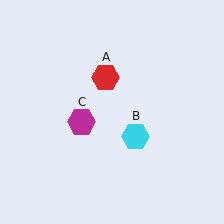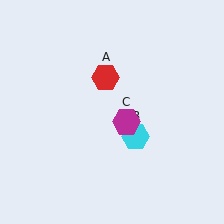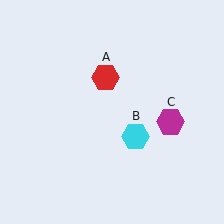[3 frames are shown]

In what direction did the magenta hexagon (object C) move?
The magenta hexagon (object C) moved right.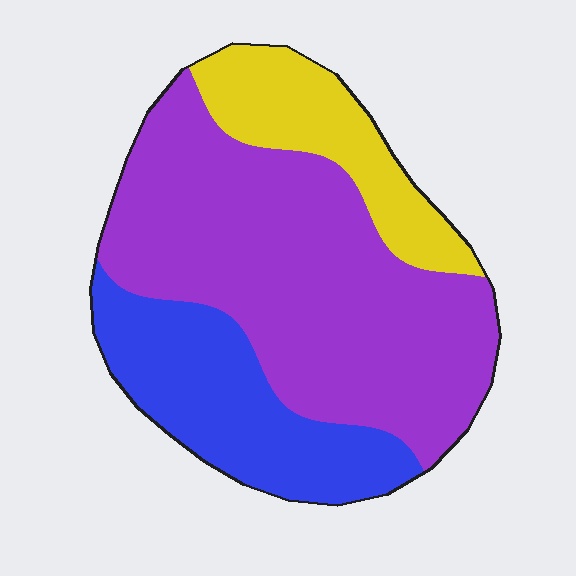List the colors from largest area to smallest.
From largest to smallest: purple, blue, yellow.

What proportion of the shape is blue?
Blue covers roughly 25% of the shape.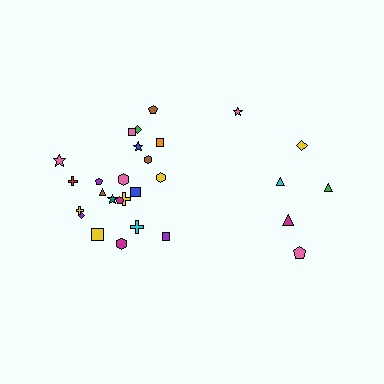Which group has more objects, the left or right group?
The left group.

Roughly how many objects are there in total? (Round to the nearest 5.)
Roughly 30 objects in total.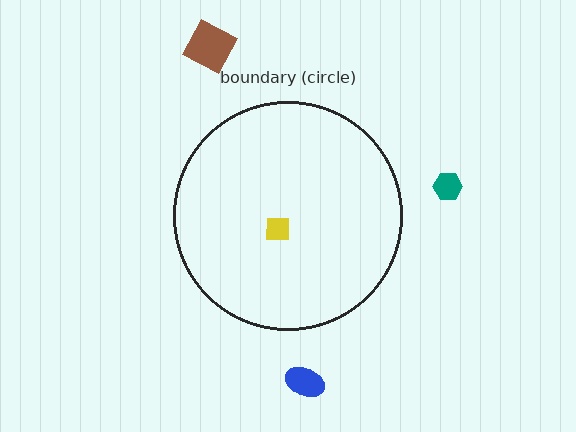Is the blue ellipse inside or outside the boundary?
Outside.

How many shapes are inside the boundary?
1 inside, 3 outside.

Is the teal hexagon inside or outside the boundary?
Outside.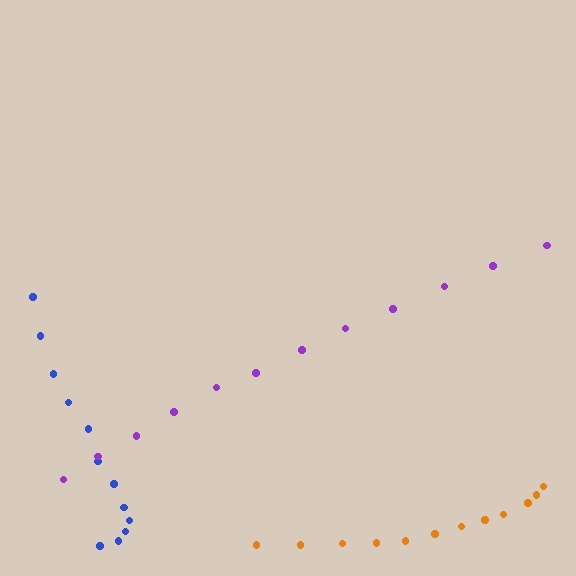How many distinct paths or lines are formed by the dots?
There are 3 distinct paths.